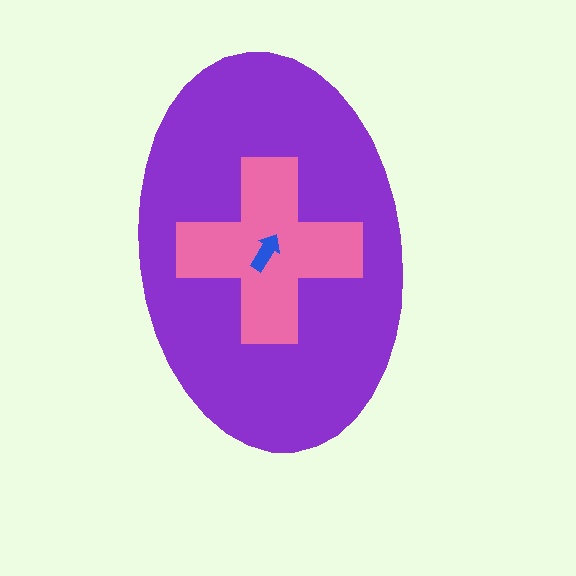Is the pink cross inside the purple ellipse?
Yes.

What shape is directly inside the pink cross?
The blue arrow.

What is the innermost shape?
The blue arrow.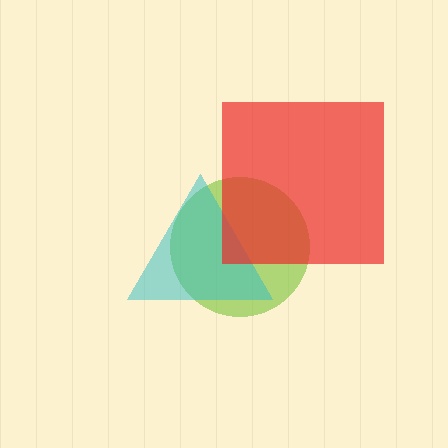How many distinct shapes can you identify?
There are 3 distinct shapes: a lime circle, a cyan triangle, a red square.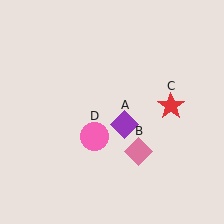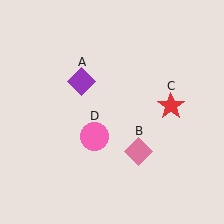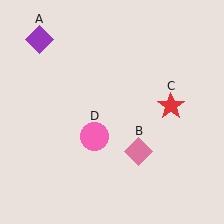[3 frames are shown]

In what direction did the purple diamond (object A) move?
The purple diamond (object A) moved up and to the left.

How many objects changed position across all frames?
1 object changed position: purple diamond (object A).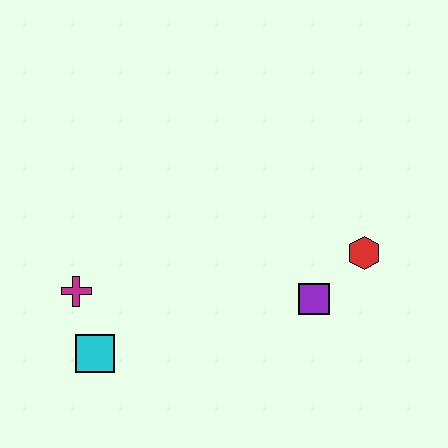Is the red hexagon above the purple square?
Yes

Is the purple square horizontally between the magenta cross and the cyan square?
No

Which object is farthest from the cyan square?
The red hexagon is farthest from the cyan square.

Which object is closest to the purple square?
The red hexagon is closest to the purple square.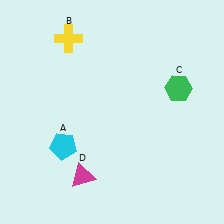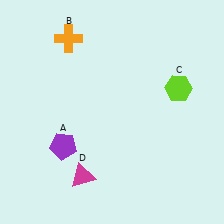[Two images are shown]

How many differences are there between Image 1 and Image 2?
There are 3 differences between the two images.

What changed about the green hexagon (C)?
In Image 1, C is green. In Image 2, it changed to lime.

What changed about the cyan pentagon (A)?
In Image 1, A is cyan. In Image 2, it changed to purple.